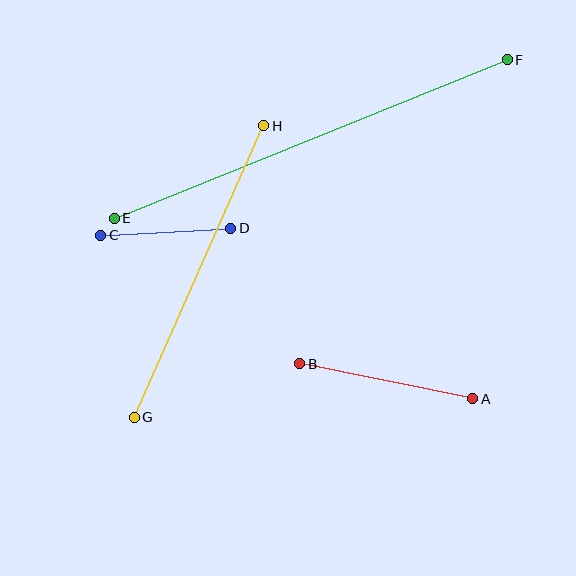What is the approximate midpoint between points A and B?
The midpoint is at approximately (386, 381) pixels.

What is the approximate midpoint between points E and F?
The midpoint is at approximately (311, 139) pixels.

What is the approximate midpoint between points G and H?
The midpoint is at approximately (199, 272) pixels.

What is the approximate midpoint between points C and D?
The midpoint is at approximately (166, 232) pixels.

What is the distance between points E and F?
The distance is approximately 423 pixels.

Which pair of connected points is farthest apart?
Points E and F are farthest apart.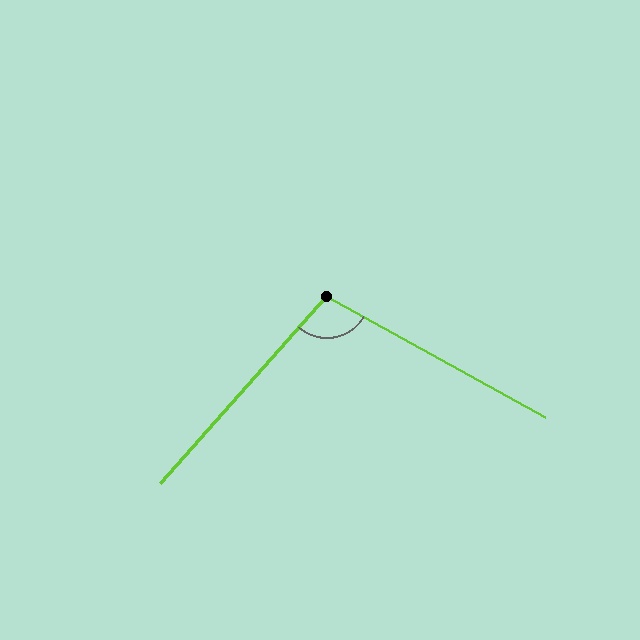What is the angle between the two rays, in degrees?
Approximately 103 degrees.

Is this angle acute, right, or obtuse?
It is obtuse.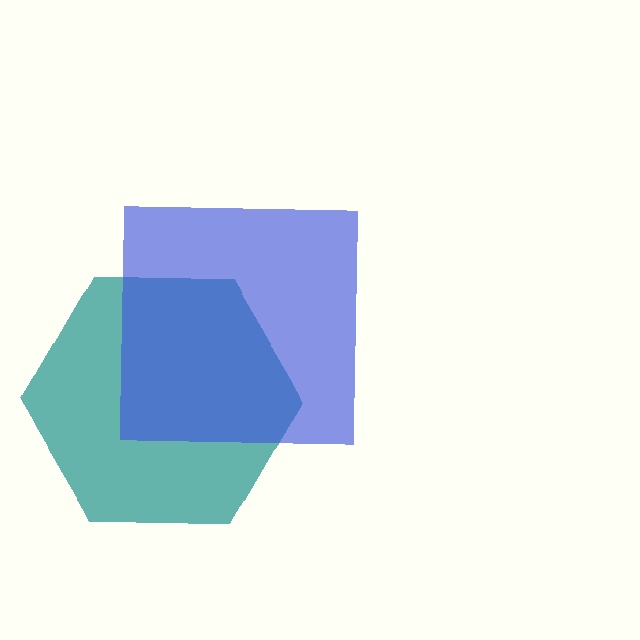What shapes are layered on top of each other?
The layered shapes are: a teal hexagon, a blue square.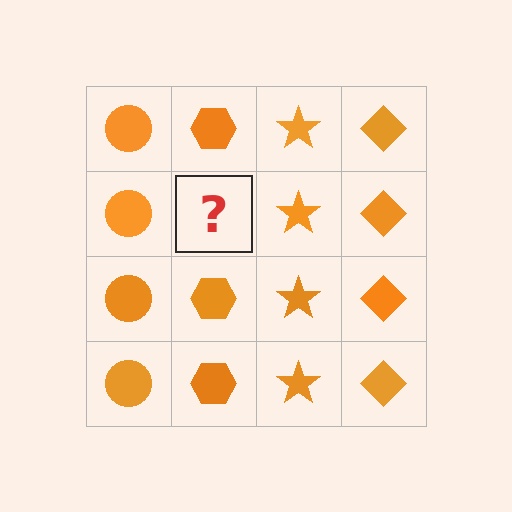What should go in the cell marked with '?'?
The missing cell should contain an orange hexagon.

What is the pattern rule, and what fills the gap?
The rule is that each column has a consistent shape. The gap should be filled with an orange hexagon.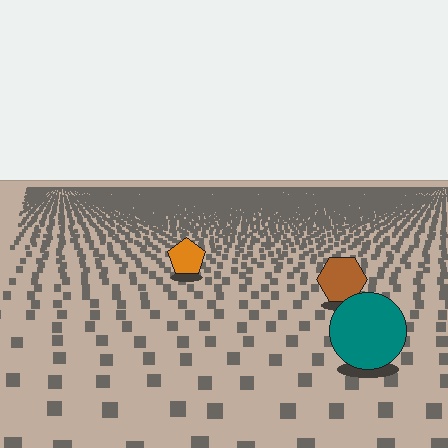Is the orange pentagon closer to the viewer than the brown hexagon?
No. The brown hexagon is closer — you can tell from the texture gradient: the ground texture is coarser near it.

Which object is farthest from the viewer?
The orange pentagon is farthest from the viewer. It appears smaller and the ground texture around it is denser.